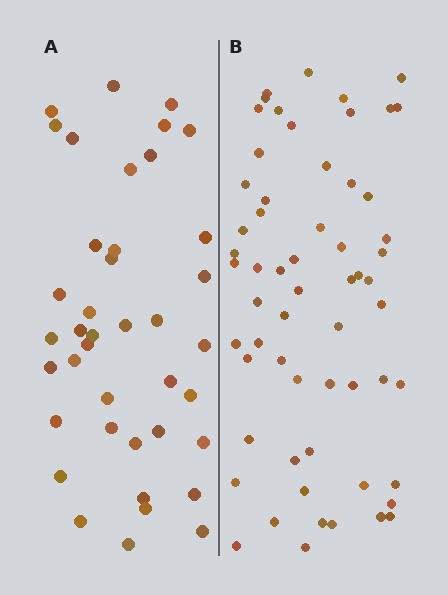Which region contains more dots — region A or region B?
Region B (the right region) has more dots.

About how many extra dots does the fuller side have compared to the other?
Region B has approximately 20 more dots than region A.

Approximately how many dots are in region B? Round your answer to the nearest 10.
About 60 dots.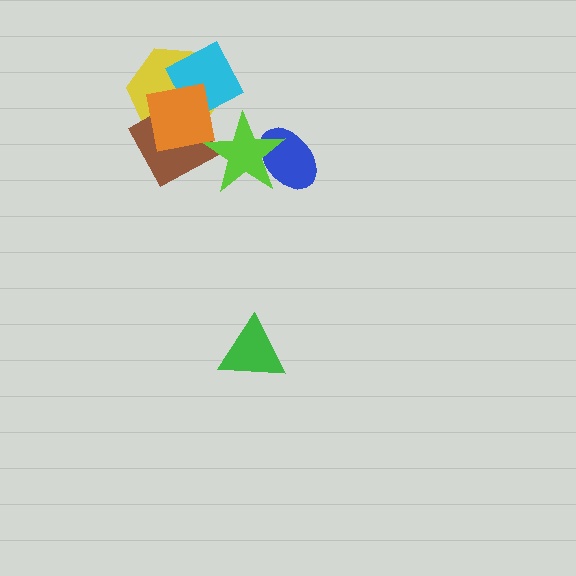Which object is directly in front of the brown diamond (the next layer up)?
The cyan diamond is directly in front of the brown diamond.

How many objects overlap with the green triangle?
0 objects overlap with the green triangle.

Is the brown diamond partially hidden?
Yes, it is partially covered by another shape.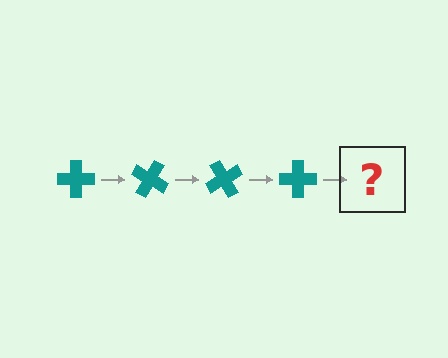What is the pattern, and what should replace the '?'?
The pattern is that the cross rotates 30 degrees each step. The '?' should be a teal cross rotated 120 degrees.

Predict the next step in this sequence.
The next step is a teal cross rotated 120 degrees.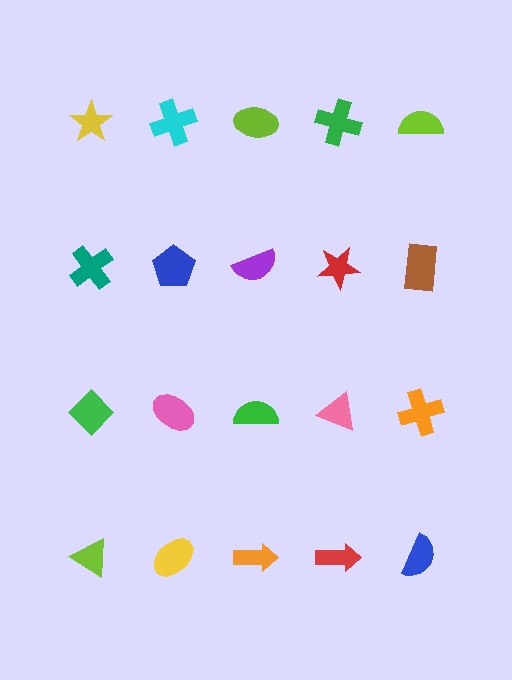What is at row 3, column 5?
An orange cross.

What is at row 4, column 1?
A lime triangle.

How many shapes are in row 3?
5 shapes.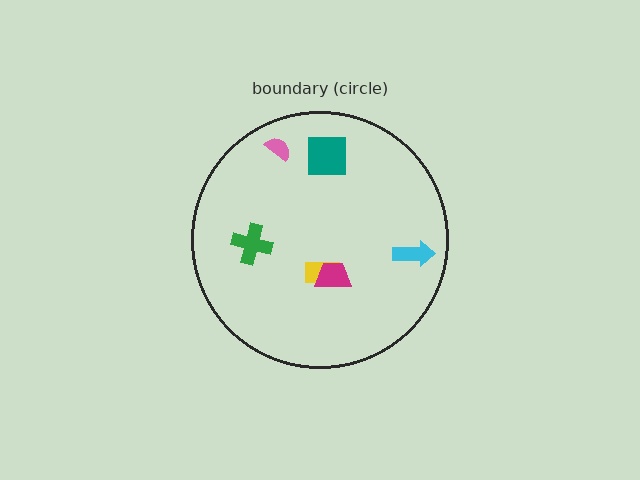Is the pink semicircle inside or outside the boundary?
Inside.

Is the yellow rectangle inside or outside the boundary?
Inside.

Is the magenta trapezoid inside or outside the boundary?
Inside.